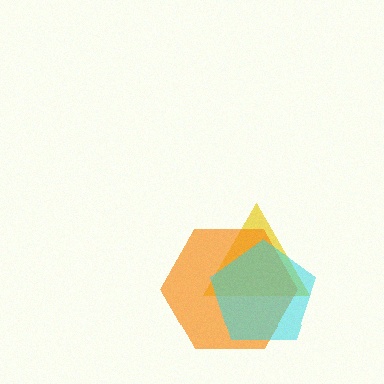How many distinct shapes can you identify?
There are 3 distinct shapes: a yellow triangle, an orange hexagon, a cyan pentagon.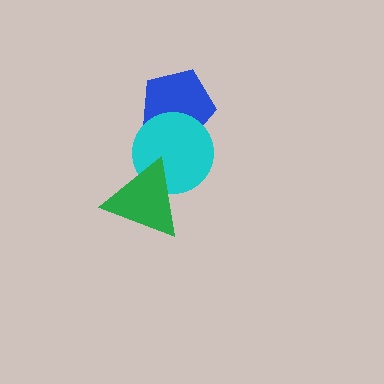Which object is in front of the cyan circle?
The green triangle is in front of the cyan circle.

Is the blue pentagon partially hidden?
Yes, it is partially covered by another shape.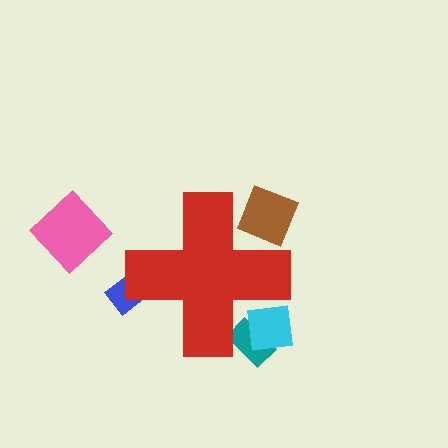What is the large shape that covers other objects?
A red cross.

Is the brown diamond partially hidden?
Yes, the brown diamond is partially hidden behind the red cross.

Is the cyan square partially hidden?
Yes, the cyan square is partially hidden behind the red cross.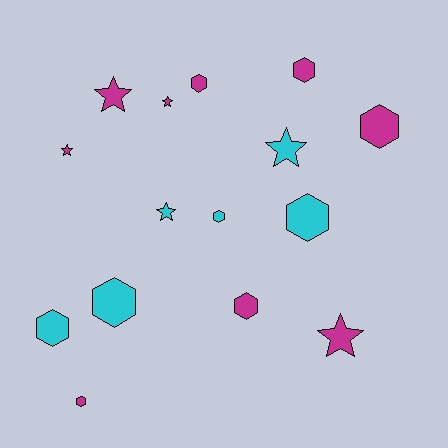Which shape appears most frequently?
Hexagon, with 9 objects.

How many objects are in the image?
There are 15 objects.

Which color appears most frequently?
Magenta, with 9 objects.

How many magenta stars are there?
There are 4 magenta stars.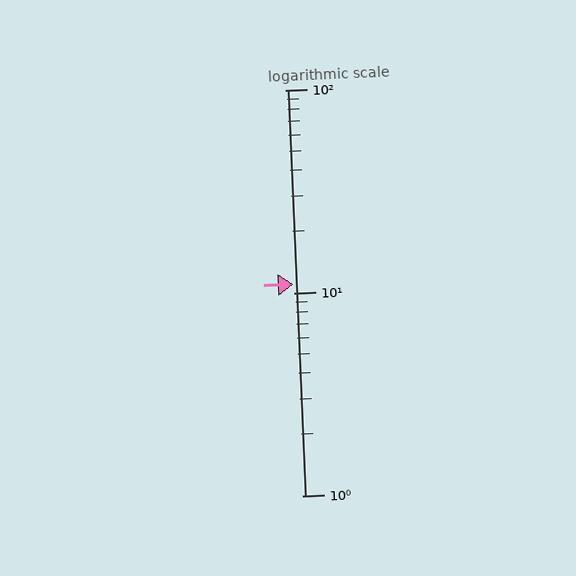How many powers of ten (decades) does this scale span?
The scale spans 2 decades, from 1 to 100.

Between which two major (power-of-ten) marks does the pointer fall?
The pointer is between 10 and 100.